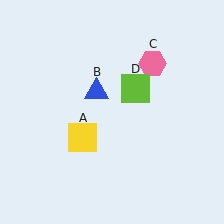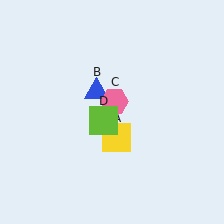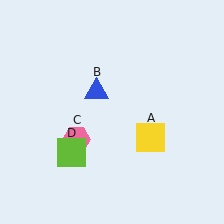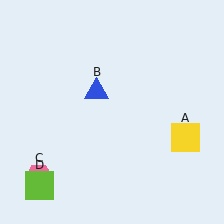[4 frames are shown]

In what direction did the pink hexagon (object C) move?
The pink hexagon (object C) moved down and to the left.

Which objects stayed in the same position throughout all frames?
Blue triangle (object B) remained stationary.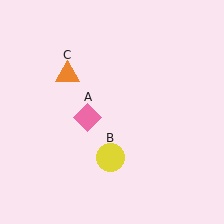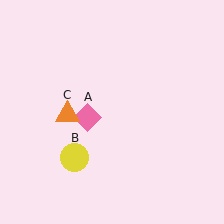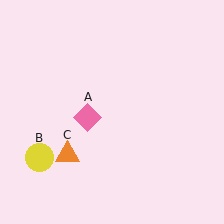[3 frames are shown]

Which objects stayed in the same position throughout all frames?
Pink diamond (object A) remained stationary.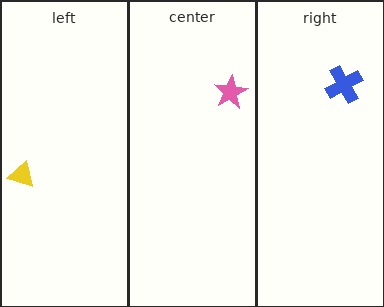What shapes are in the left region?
The yellow triangle.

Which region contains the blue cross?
The right region.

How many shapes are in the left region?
1.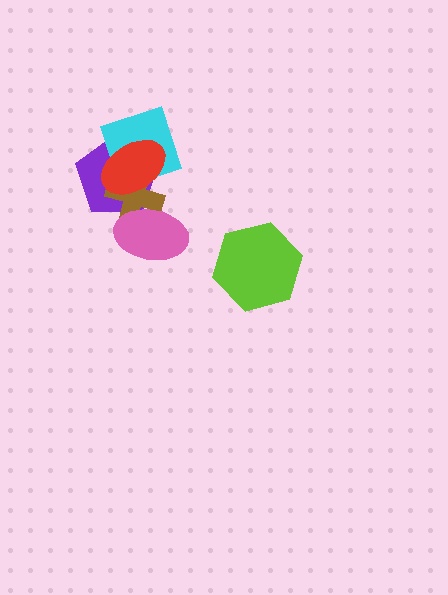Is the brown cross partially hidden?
Yes, it is partially covered by another shape.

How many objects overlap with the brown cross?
4 objects overlap with the brown cross.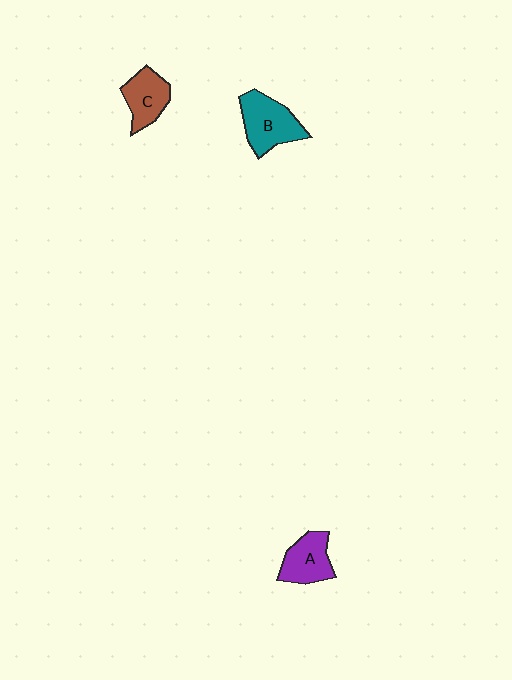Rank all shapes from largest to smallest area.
From largest to smallest: B (teal), A (purple), C (brown).